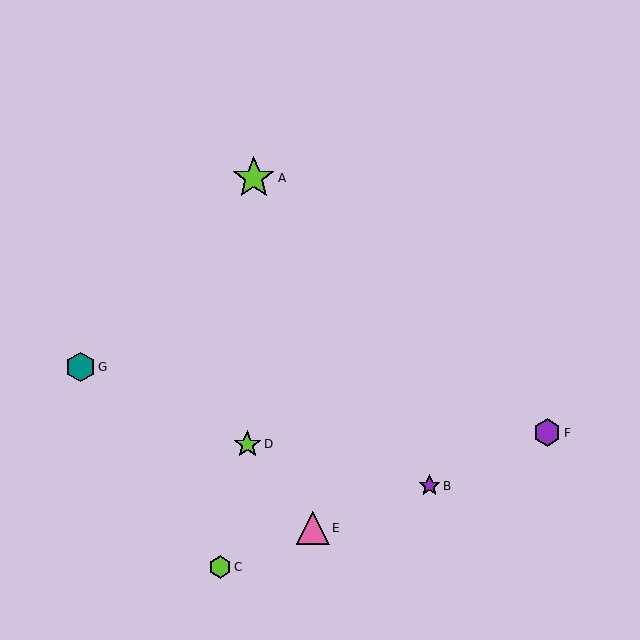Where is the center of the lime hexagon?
The center of the lime hexagon is at (220, 567).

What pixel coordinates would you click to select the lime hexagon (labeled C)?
Click at (220, 567) to select the lime hexagon C.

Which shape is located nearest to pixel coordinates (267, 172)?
The lime star (labeled A) at (254, 178) is nearest to that location.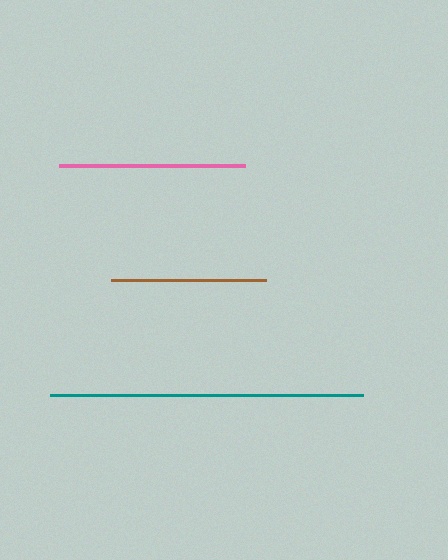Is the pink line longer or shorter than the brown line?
The pink line is longer than the brown line.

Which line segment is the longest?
The teal line is the longest at approximately 313 pixels.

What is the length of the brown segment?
The brown segment is approximately 155 pixels long.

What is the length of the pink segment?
The pink segment is approximately 186 pixels long.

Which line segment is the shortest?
The brown line is the shortest at approximately 155 pixels.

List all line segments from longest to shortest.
From longest to shortest: teal, pink, brown.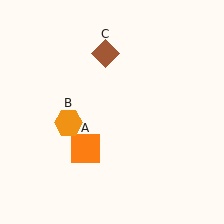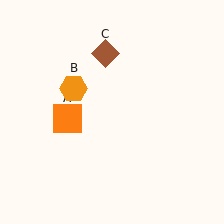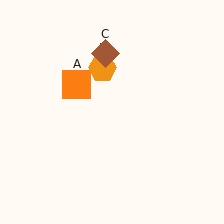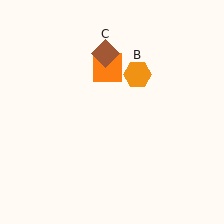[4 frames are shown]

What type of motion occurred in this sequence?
The orange square (object A), orange hexagon (object B) rotated clockwise around the center of the scene.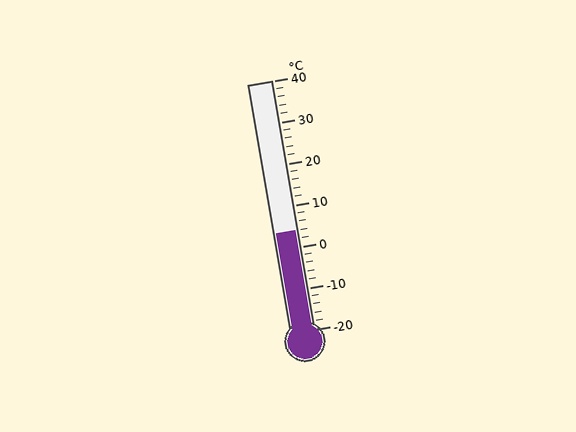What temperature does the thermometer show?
The thermometer shows approximately 4°C.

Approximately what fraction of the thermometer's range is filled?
The thermometer is filled to approximately 40% of its range.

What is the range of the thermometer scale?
The thermometer scale ranges from -20°C to 40°C.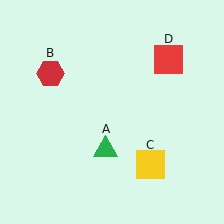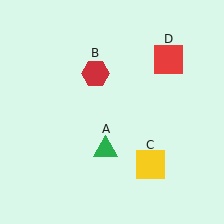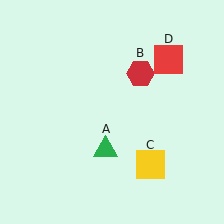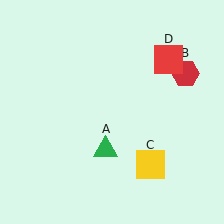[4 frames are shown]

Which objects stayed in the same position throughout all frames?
Green triangle (object A) and yellow square (object C) and red square (object D) remained stationary.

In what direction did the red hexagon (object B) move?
The red hexagon (object B) moved right.